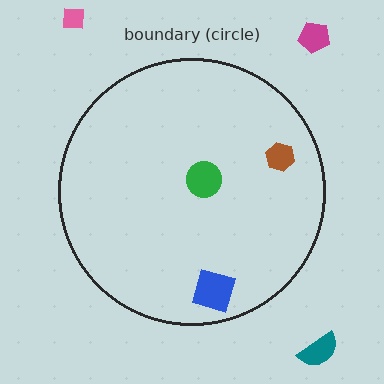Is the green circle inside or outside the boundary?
Inside.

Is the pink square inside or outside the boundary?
Outside.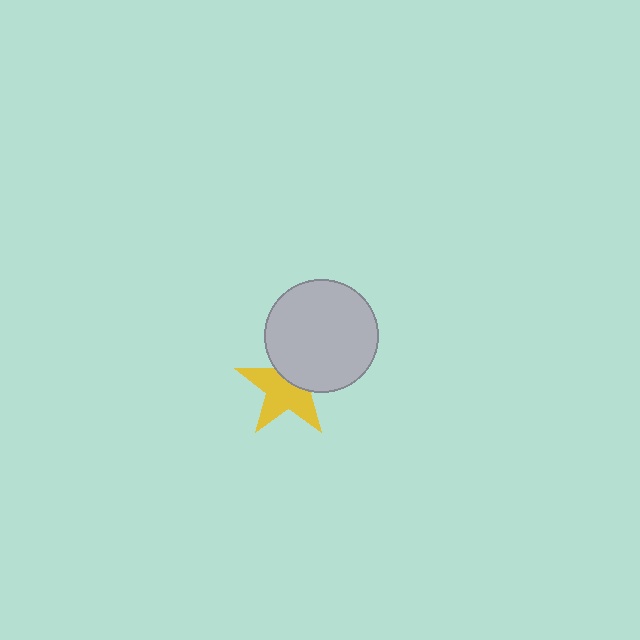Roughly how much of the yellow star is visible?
About half of it is visible (roughly 61%).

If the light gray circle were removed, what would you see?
You would see the complete yellow star.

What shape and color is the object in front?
The object in front is a light gray circle.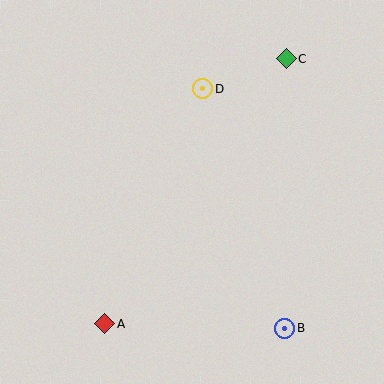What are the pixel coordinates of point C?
Point C is at (286, 59).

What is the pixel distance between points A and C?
The distance between A and C is 321 pixels.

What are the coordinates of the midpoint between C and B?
The midpoint between C and B is at (285, 194).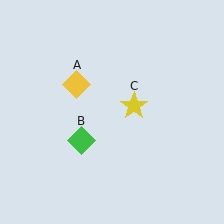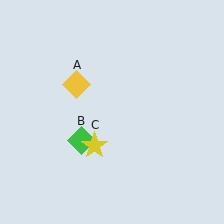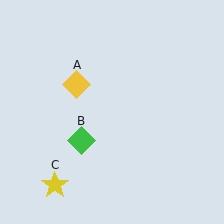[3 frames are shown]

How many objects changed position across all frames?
1 object changed position: yellow star (object C).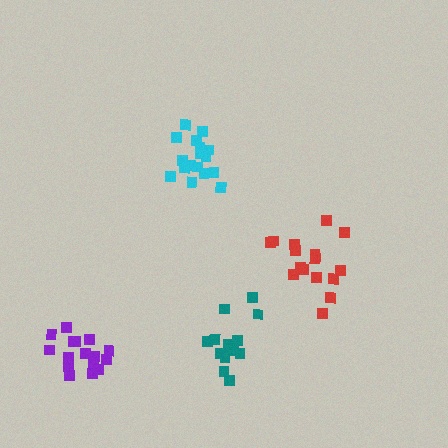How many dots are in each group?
Group 1: 16 dots, Group 2: 17 dots, Group 3: 14 dots, Group 4: 16 dots (63 total).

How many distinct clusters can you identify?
There are 4 distinct clusters.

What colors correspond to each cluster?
The clusters are colored: purple, cyan, teal, red.